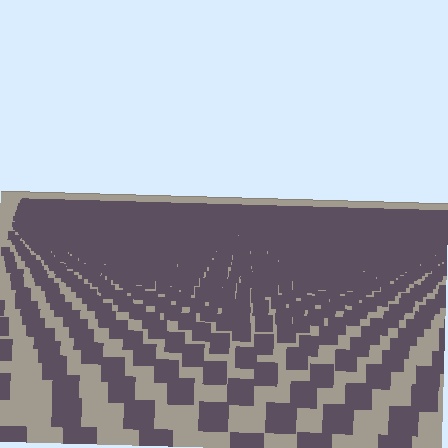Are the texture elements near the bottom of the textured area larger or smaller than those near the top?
Larger. Near the bottom, elements are closer to the viewer and appear at a bigger on-screen size.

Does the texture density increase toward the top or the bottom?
Density increases toward the top.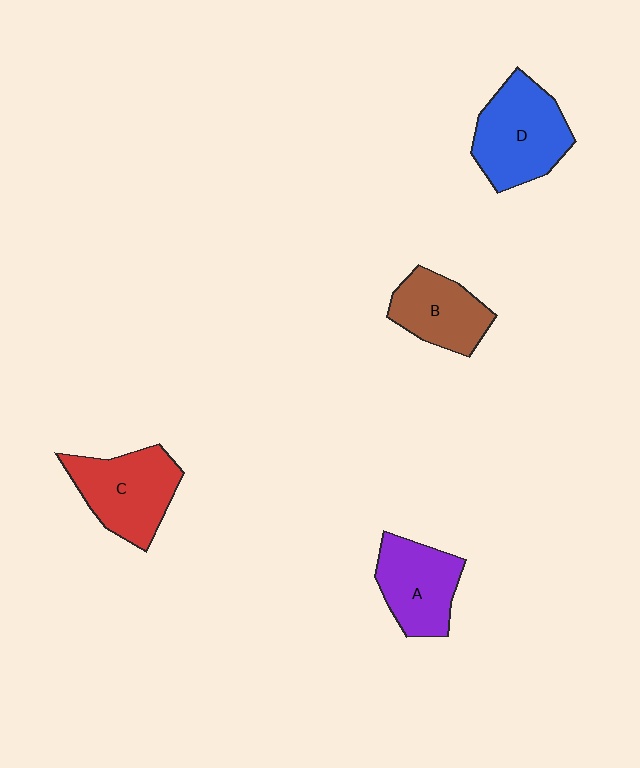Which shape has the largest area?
Shape D (blue).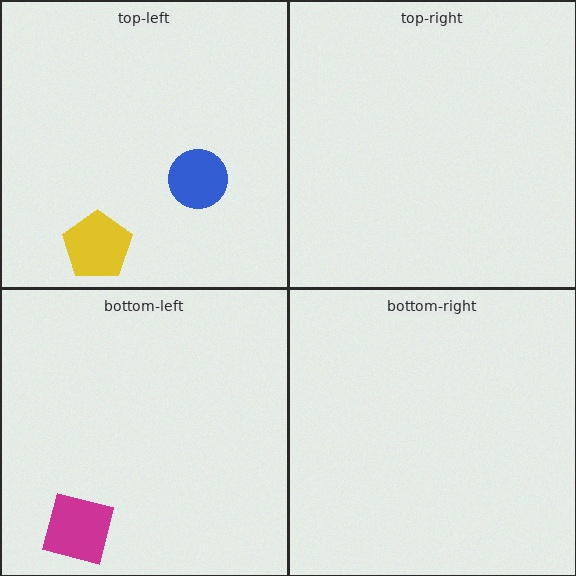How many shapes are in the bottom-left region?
1.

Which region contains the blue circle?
The top-left region.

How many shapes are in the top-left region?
2.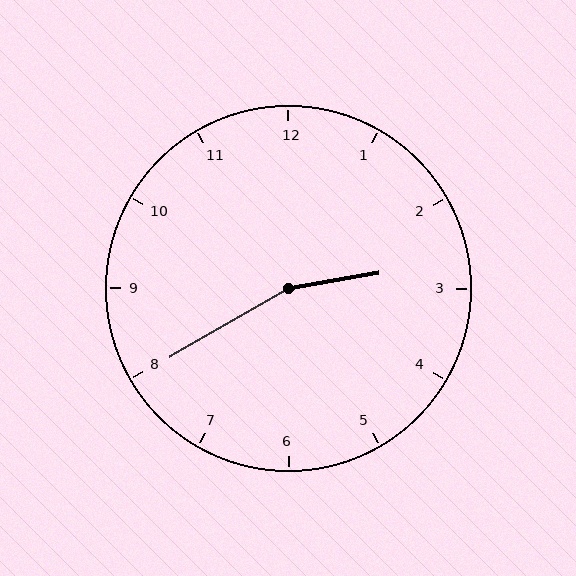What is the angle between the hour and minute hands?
Approximately 160 degrees.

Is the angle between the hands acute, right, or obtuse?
It is obtuse.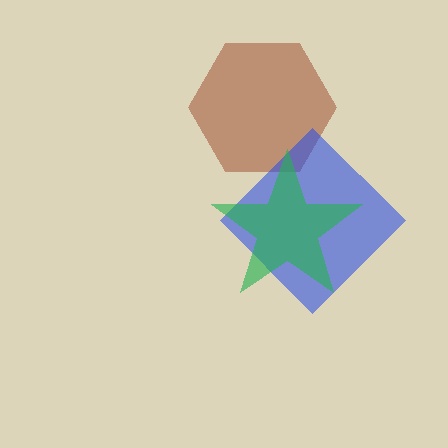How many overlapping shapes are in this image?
There are 3 overlapping shapes in the image.